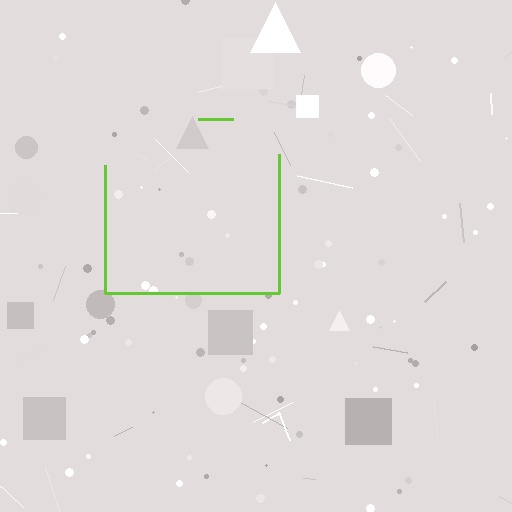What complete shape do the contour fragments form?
The contour fragments form a square.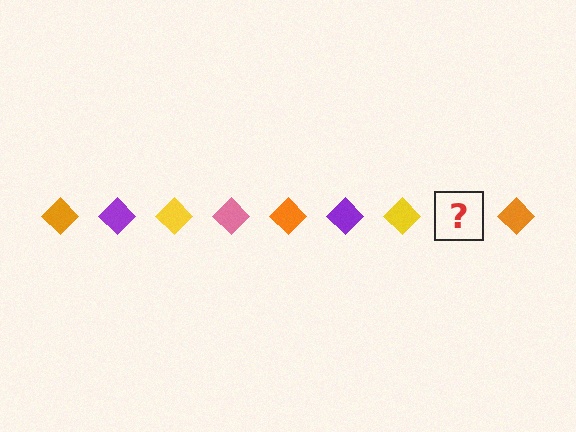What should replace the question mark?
The question mark should be replaced with a pink diamond.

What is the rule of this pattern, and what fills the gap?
The rule is that the pattern cycles through orange, purple, yellow, pink diamonds. The gap should be filled with a pink diamond.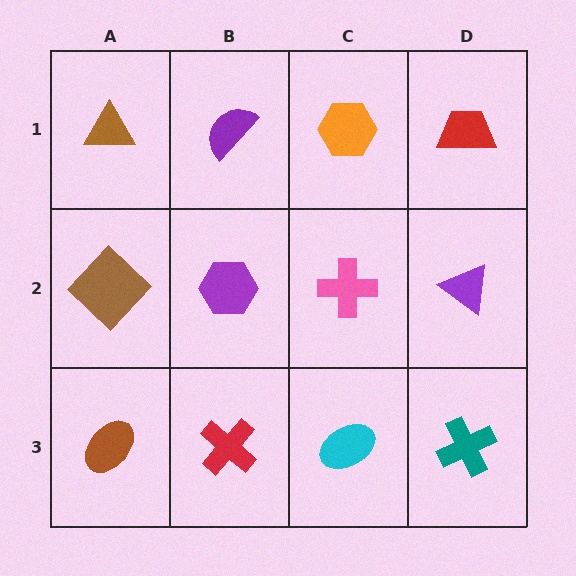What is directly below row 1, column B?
A purple hexagon.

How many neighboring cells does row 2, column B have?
4.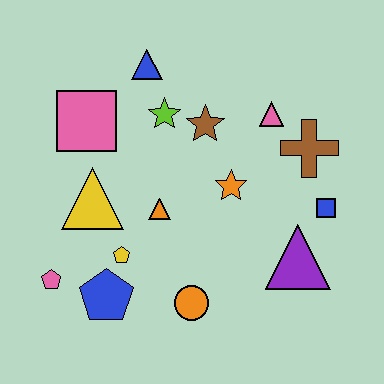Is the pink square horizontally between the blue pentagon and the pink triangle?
No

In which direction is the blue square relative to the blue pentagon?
The blue square is to the right of the blue pentagon.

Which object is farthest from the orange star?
The pink pentagon is farthest from the orange star.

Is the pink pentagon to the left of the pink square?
Yes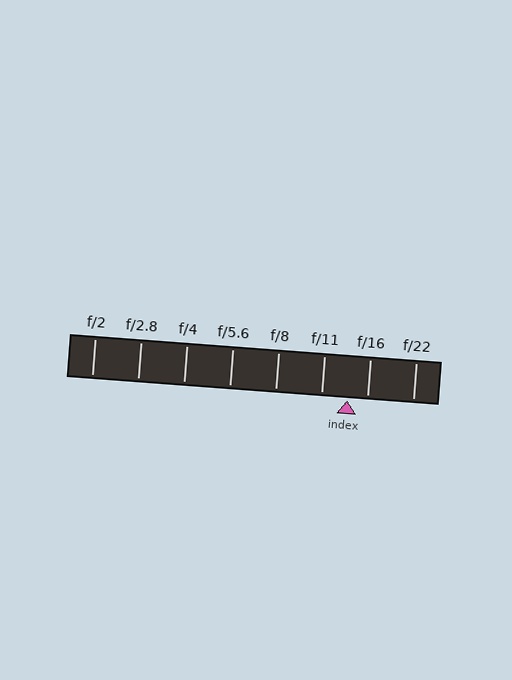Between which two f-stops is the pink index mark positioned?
The index mark is between f/11 and f/16.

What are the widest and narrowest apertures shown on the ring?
The widest aperture shown is f/2 and the narrowest is f/22.